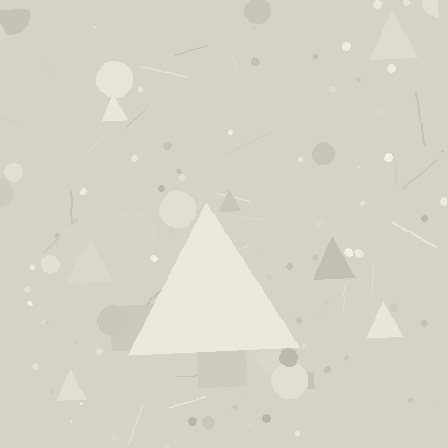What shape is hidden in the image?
A triangle is hidden in the image.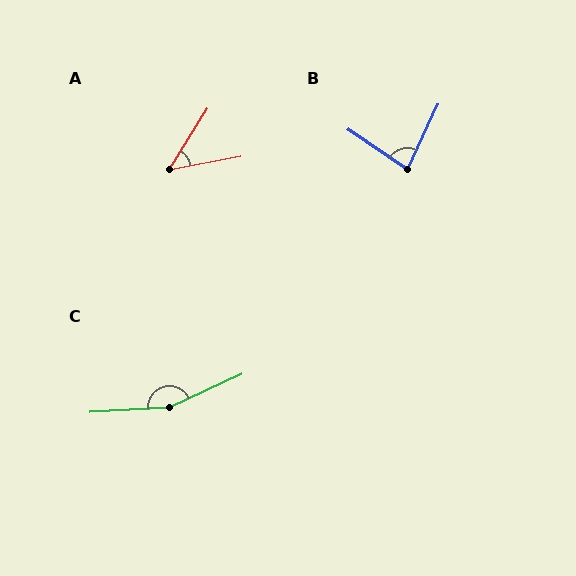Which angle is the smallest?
A, at approximately 48 degrees.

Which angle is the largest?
C, at approximately 159 degrees.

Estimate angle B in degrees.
Approximately 81 degrees.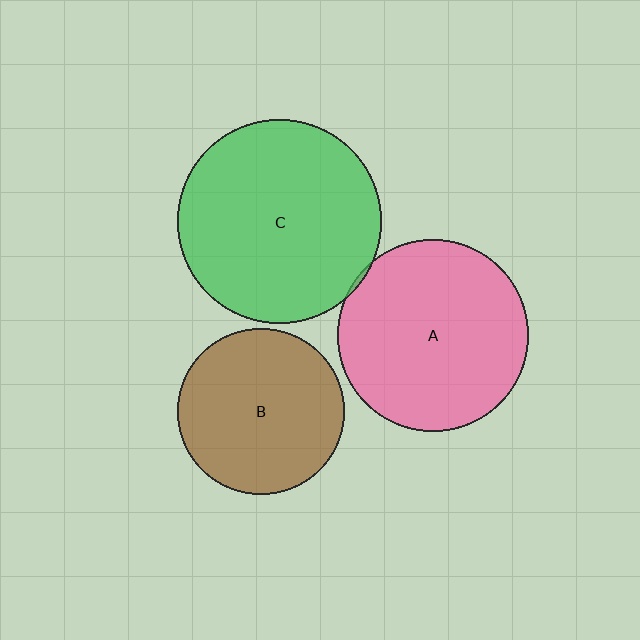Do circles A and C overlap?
Yes.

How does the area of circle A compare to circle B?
Approximately 1.3 times.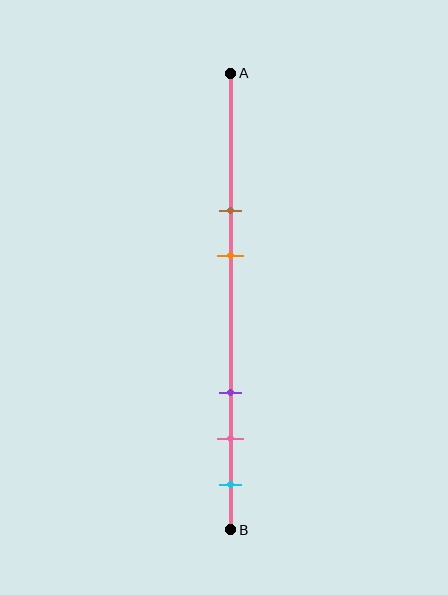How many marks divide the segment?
There are 5 marks dividing the segment.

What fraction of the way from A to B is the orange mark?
The orange mark is approximately 40% (0.4) of the way from A to B.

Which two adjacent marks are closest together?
The pink and cyan marks are the closest adjacent pair.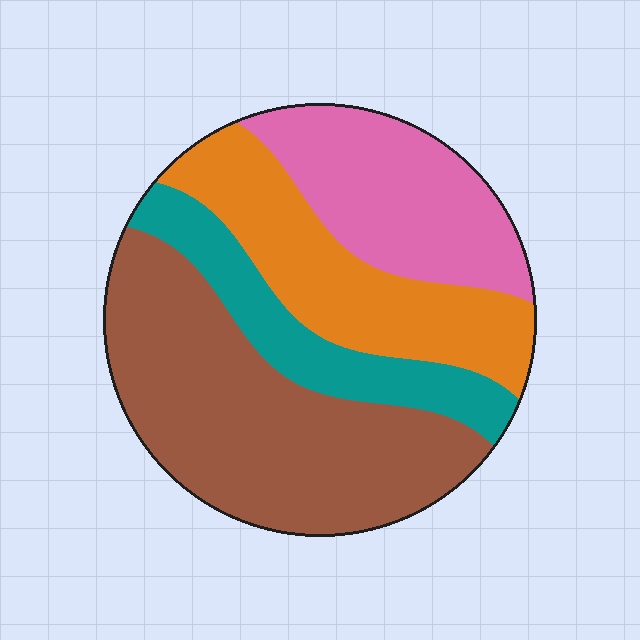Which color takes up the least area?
Teal, at roughly 15%.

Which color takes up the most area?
Brown, at roughly 40%.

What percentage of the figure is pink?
Pink takes up about one fifth (1/5) of the figure.